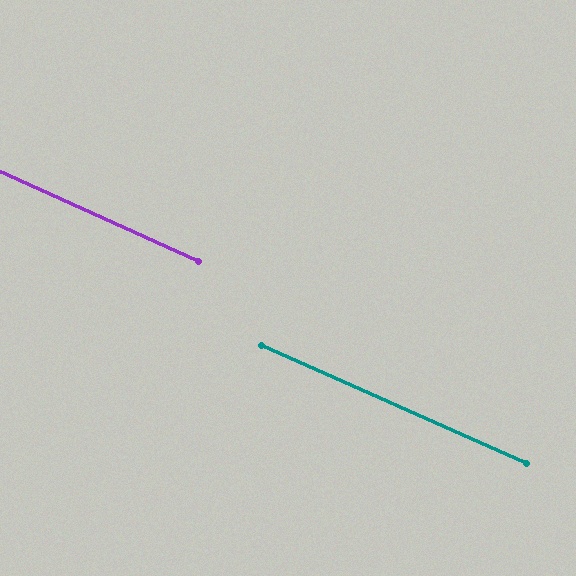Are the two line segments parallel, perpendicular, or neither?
Parallel — their directions differ by only 0.4°.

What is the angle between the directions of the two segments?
Approximately 0 degrees.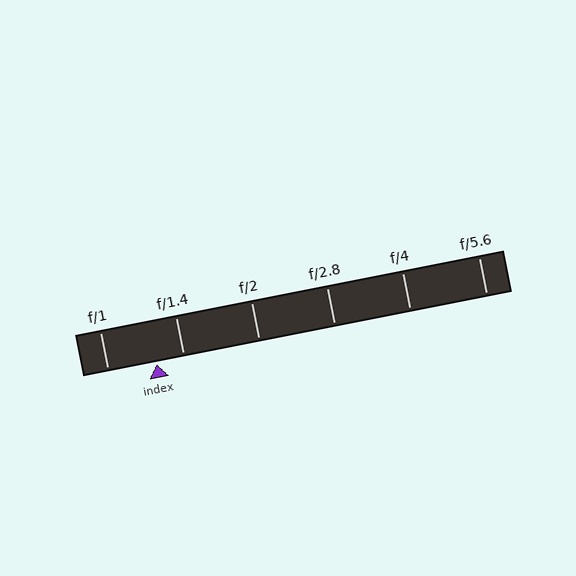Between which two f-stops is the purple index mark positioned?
The index mark is between f/1 and f/1.4.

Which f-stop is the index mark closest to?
The index mark is closest to f/1.4.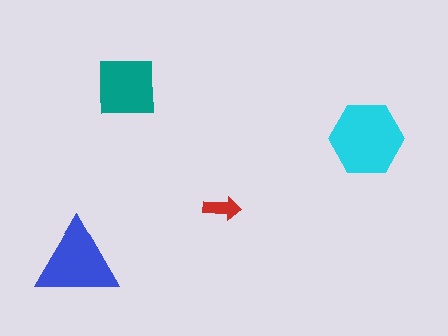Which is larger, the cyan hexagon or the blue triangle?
The cyan hexagon.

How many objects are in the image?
There are 4 objects in the image.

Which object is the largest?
The cyan hexagon.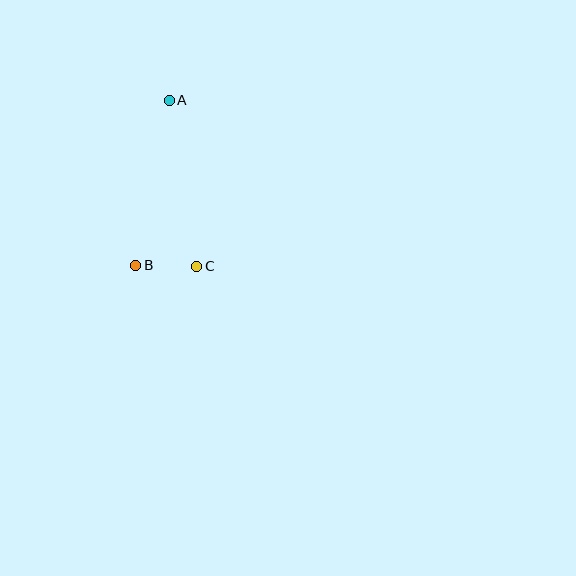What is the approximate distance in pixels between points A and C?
The distance between A and C is approximately 168 pixels.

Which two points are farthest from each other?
Points A and B are farthest from each other.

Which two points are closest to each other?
Points B and C are closest to each other.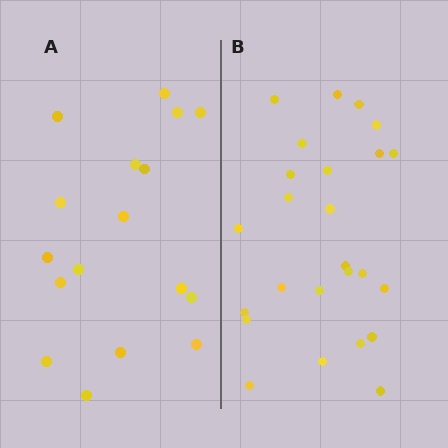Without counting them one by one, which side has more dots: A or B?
Region B (the right region) has more dots.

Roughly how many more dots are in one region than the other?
Region B has roughly 8 or so more dots than region A.